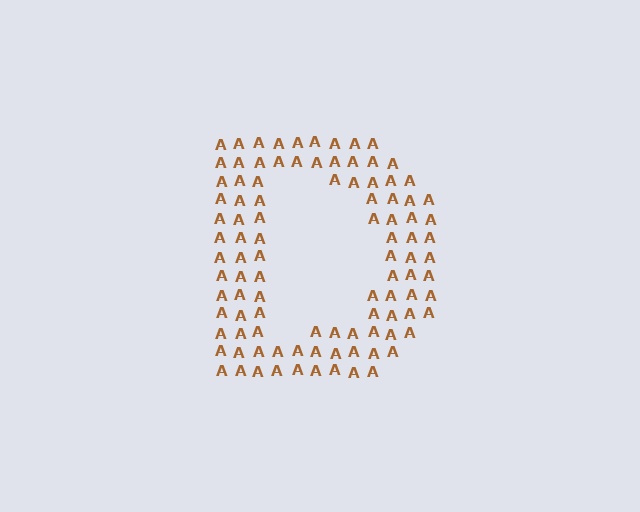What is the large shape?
The large shape is the letter D.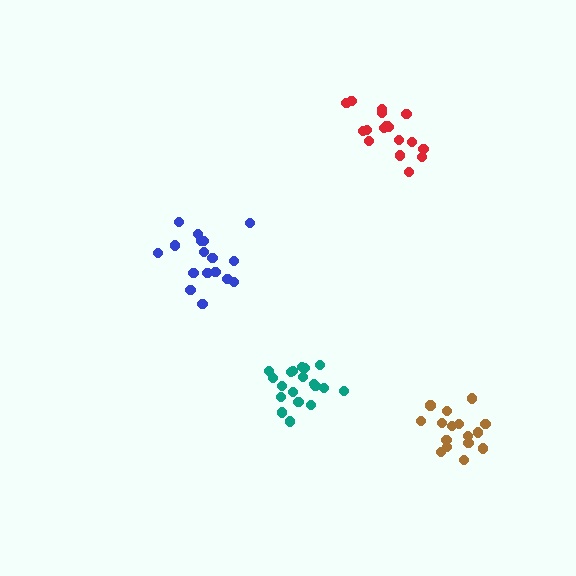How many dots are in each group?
Group 1: 18 dots, Group 2: 19 dots, Group 3: 16 dots, Group 4: 17 dots (70 total).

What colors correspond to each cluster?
The clusters are colored: red, teal, brown, blue.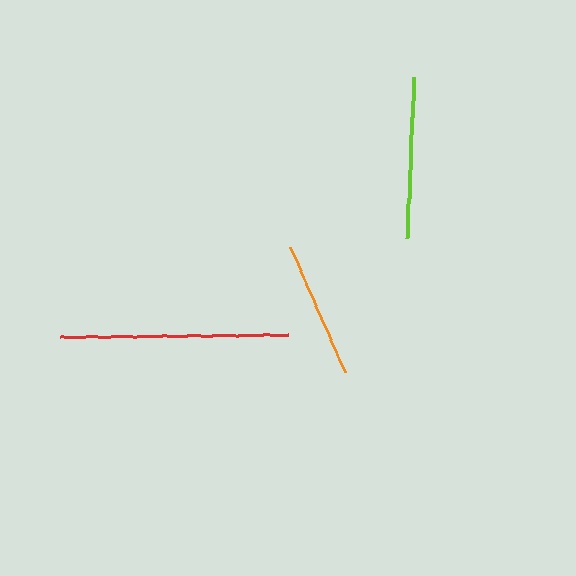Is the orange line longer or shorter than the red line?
The red line is longer than the orange line.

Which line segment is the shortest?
The orange line is the shortest at approximately 136 pixels.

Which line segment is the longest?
The red line is the longest at approximately 227 pixels.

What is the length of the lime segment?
The lime segment is approximately 161 pixels long.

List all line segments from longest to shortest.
From longest to shortest: red, lime, orange.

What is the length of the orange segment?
The orange segment is approximately 136 pixels long.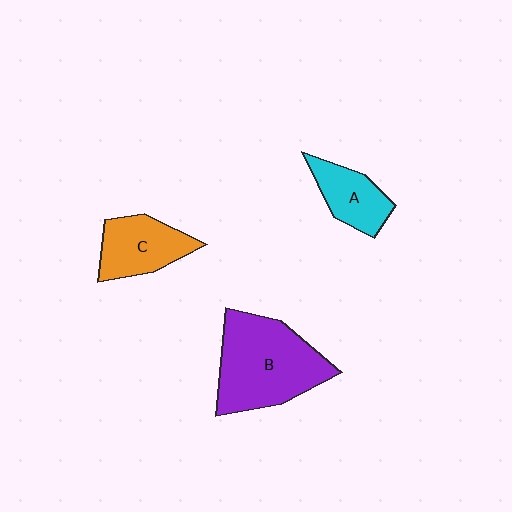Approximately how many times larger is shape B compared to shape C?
Approximately 1.8 times.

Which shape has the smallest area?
Shape A (cyan).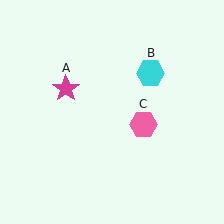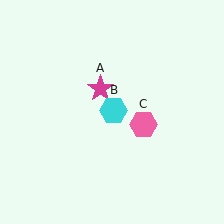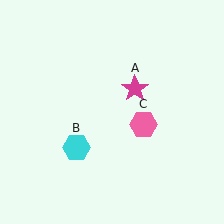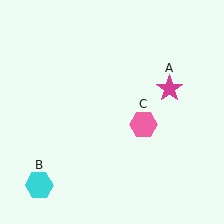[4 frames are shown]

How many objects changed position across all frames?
2 objects changed position: magenta star (object A), cyan hexagon (object B).